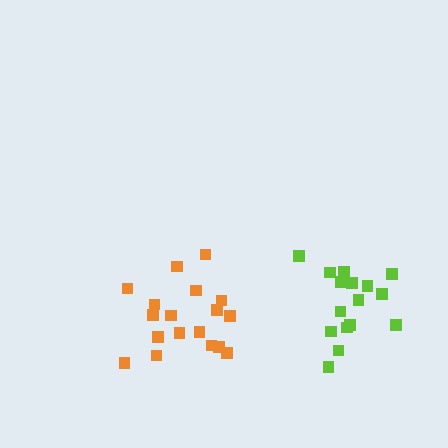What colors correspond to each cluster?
The clusters are colored: orange, lime.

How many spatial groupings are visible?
There are 2 spatial groupings.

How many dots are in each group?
Group 1: 18 dots, Group 2: 16 dots (34 total).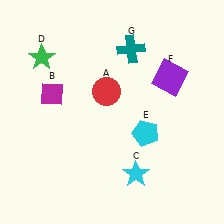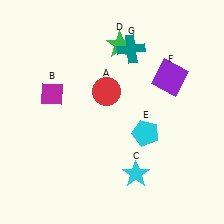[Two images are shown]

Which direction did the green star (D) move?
The green star (D) moved right.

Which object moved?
The green star (D) moved right.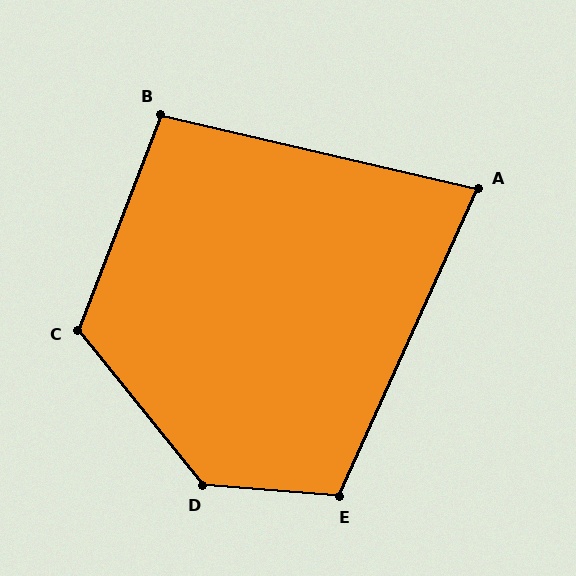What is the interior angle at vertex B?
Approximately 98 degrees (obtuse).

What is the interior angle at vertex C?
Approximately 120 degrees (obtuse).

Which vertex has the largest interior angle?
D, at approximately 134 degrees.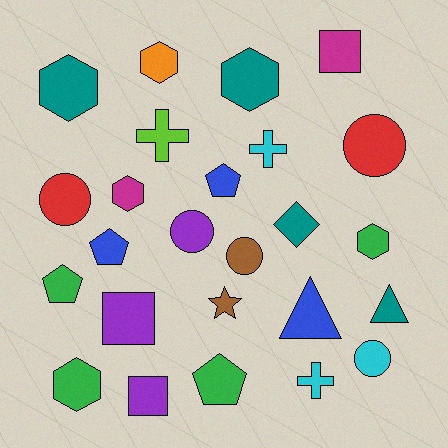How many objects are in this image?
There are 25 objects.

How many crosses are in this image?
There are 3 crosses.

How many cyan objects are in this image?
There are 3 cyan objects.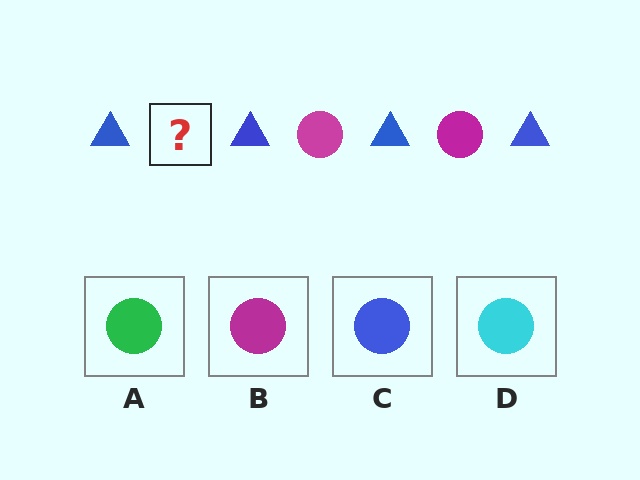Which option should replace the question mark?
Option B.